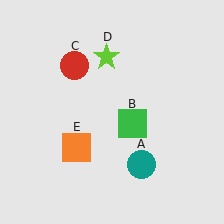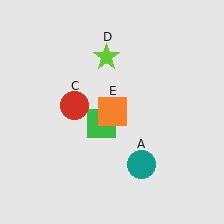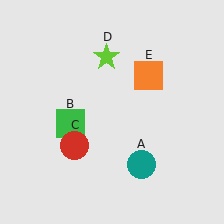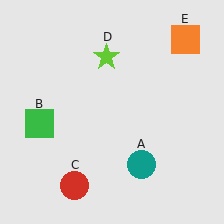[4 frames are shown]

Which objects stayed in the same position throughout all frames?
Teal circle (object A) and lime star (object D) remained stationary.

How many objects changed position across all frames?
3 objects changed position: green square (object B), red circle (object C), orange square (object E).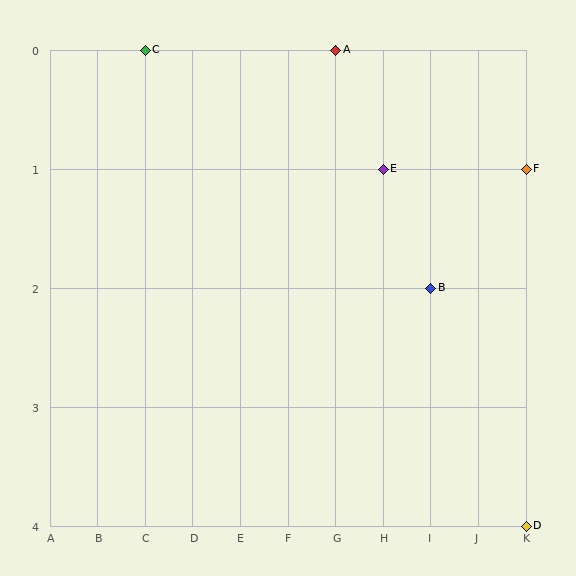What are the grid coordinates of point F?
Point F is at grid coordinates (K, 1).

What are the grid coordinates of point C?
Point C is at grid coordinates (C, 0).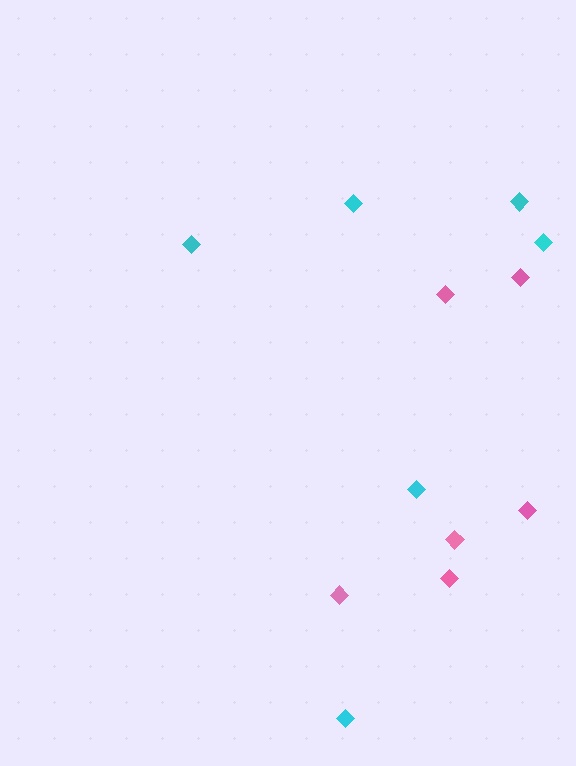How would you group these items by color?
There are 2 groups: one group of pink diamonds (6) and one group of cyan diamonds (6).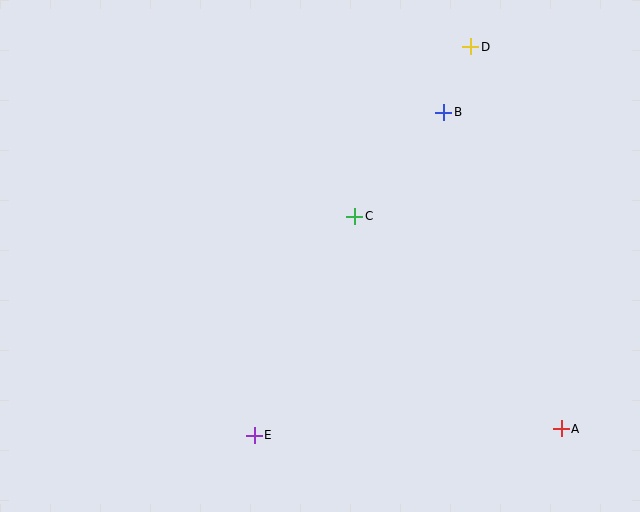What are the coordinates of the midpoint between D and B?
The midpoint between D and B is at (457, 79).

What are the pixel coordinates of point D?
Point D is at (471, 47).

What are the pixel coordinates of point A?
Point A is at (561, 429).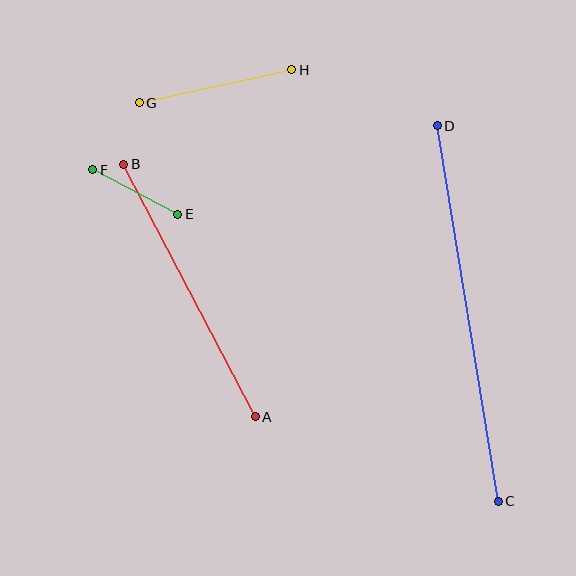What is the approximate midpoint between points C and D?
The midpoint is at approximately (468, 313) pixels.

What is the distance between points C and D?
The distance is approximately 380 pixels.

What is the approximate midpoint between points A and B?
The midpoint is at approximately (189, 291) pixels.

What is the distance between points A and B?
The distance is approximately 285 pixels.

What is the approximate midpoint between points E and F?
The midpoint is at approximately (135, 192) pixels.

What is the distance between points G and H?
The distance is approximately 156 pixels.